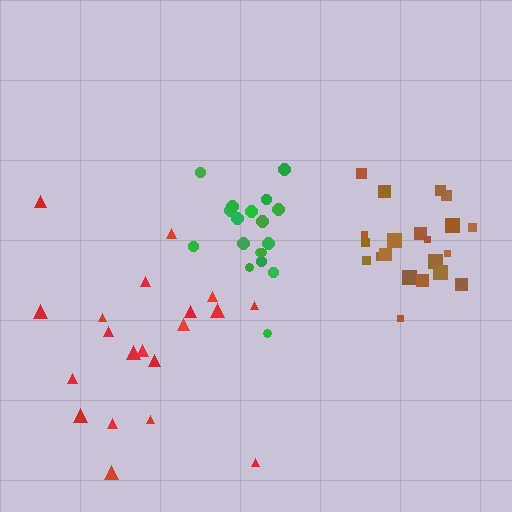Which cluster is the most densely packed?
Green.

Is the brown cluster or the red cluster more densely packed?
Brown.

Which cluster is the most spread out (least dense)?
Red.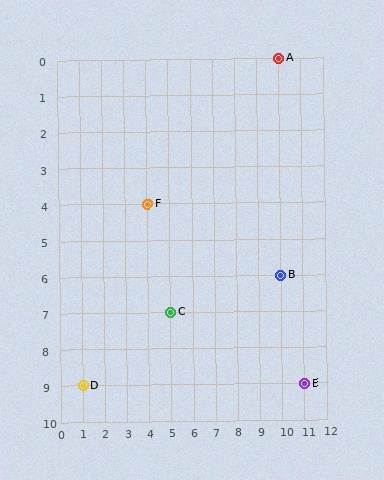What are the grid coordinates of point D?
Point D is at grid coordinates (1, 9).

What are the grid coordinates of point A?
Point A is at grid coordinates (10, 0).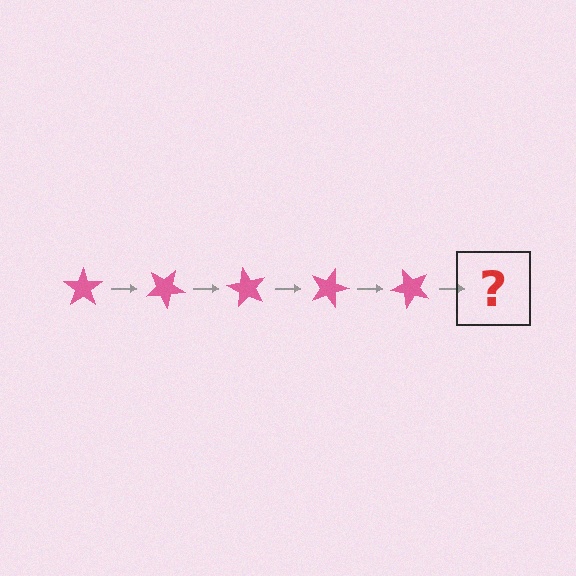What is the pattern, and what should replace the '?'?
The pattern is that the star rotates 30 degrees each step. The '?' should be a pink star rotated 150 degrees.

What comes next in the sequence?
The next element should be a pink star rotated 150 degrees.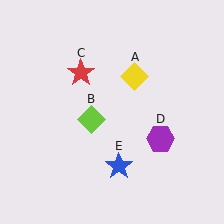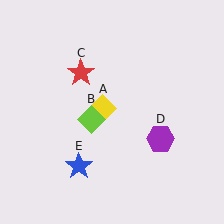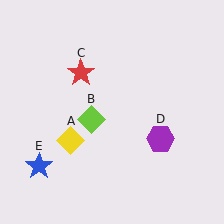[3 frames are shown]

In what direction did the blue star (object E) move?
The blue star (object E) moved left.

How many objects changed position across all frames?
2 objects changed position: yellow diamond (object A), blue star (object E).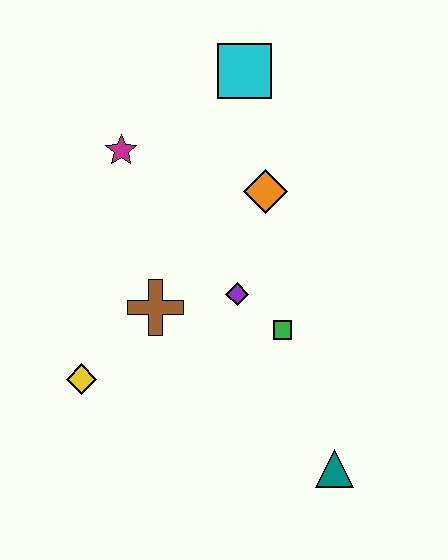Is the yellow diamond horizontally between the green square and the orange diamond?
No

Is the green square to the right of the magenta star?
Yes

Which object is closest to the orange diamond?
The purple diamond is closest to the orange diamond.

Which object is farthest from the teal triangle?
The cyan square is farthest from the teal triangle.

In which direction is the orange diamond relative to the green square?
The orange diamond is above the green square.